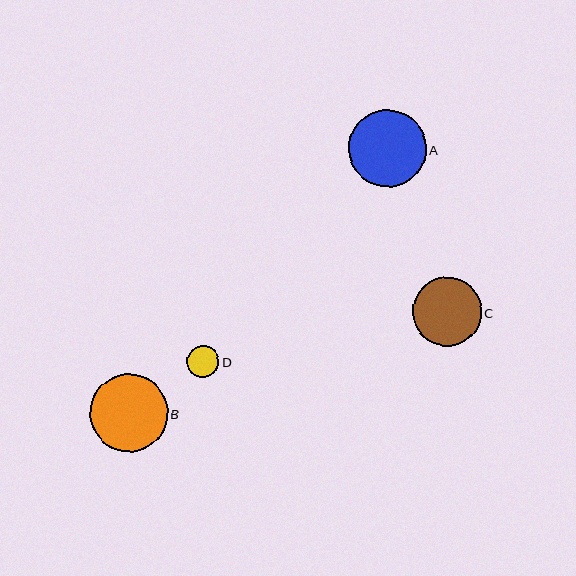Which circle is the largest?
Circle B is the largest with a size of approximately 78 pixels.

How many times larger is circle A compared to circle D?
Circle A is approximately 2.4 times the size of circle D.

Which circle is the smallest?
Circle D is the smallest with a size of approximately 32 pixels.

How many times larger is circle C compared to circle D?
Circle C is approximately 2.1 times the size of circle D.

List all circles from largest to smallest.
From largest to smallest: B, A, C, D.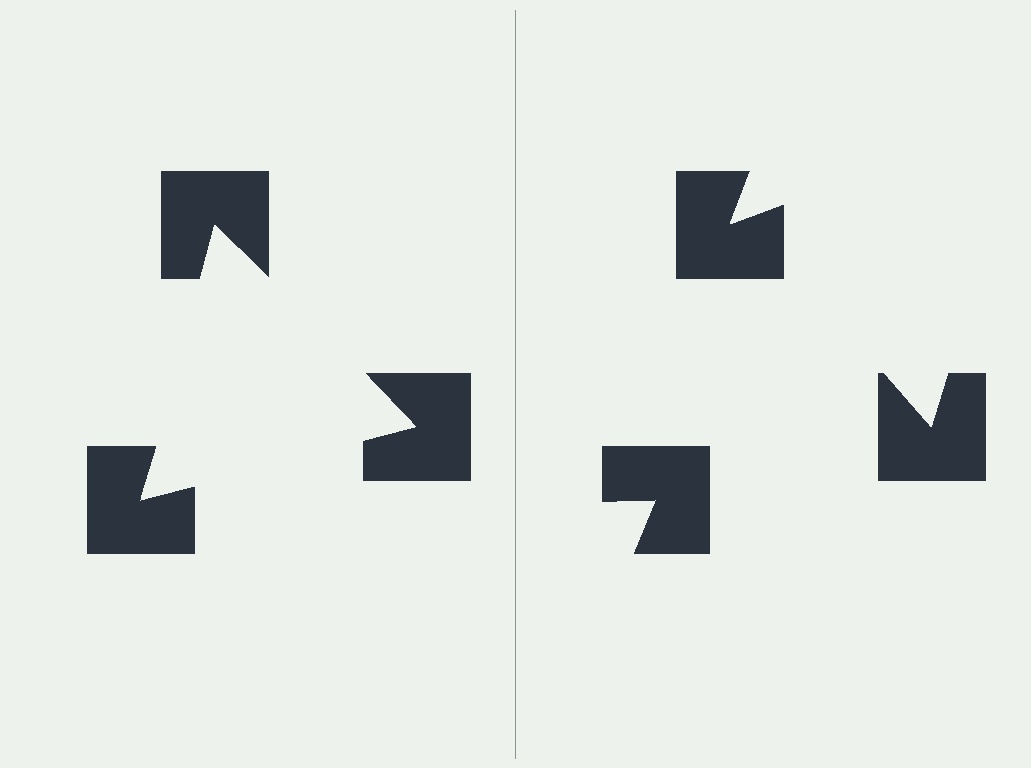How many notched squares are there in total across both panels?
6 — 3 on each side.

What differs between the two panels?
The notched squares are positioned identically on both sides; only the wedge orientations differ. On the left they align to a triangle; on the right they are misaligned.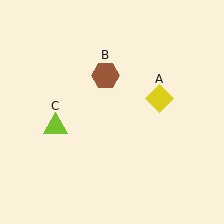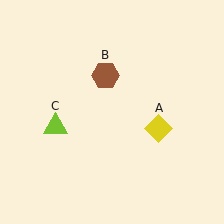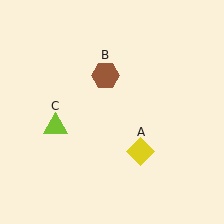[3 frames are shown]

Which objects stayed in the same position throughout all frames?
Brown hexagon (object B) and lime triangle (object C) remained stationary.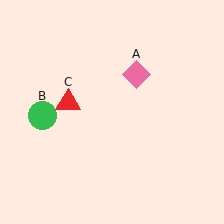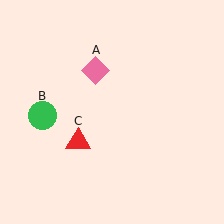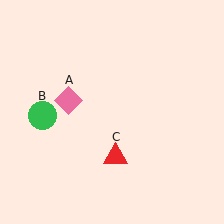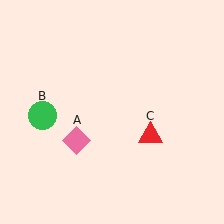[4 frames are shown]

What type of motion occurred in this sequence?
The pink diamond (object A), red triangle (object C) rotated counterclockwise around the center of the scene.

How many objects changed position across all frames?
2 objects changed position: pink diamond (object A), red triangle (object C).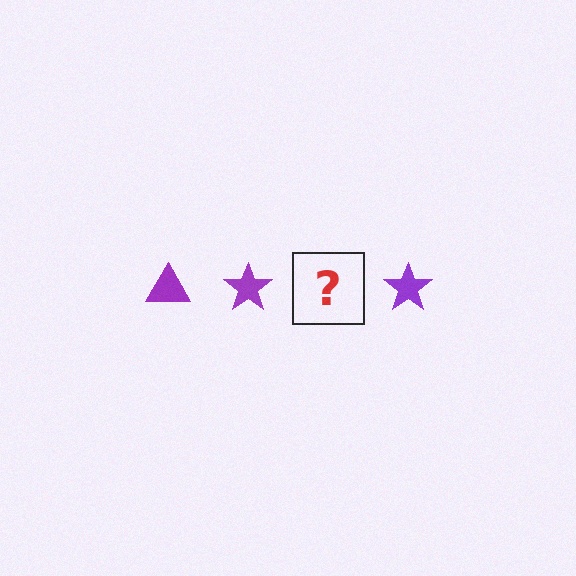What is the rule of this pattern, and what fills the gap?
The rule is that the pattern cycles through triangle, star shapes in purple. The gap should be filled with a purple triangle.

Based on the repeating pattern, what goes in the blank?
The blank should be a purple triangle.